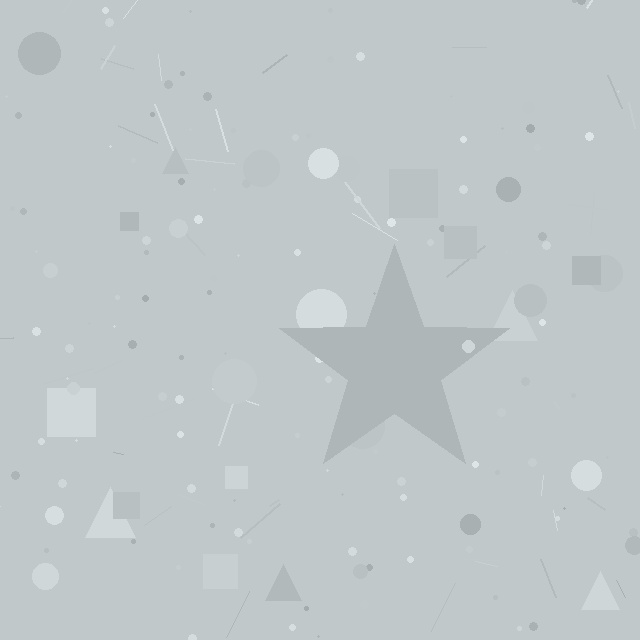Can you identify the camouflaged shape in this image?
The camouflaged shape is a star.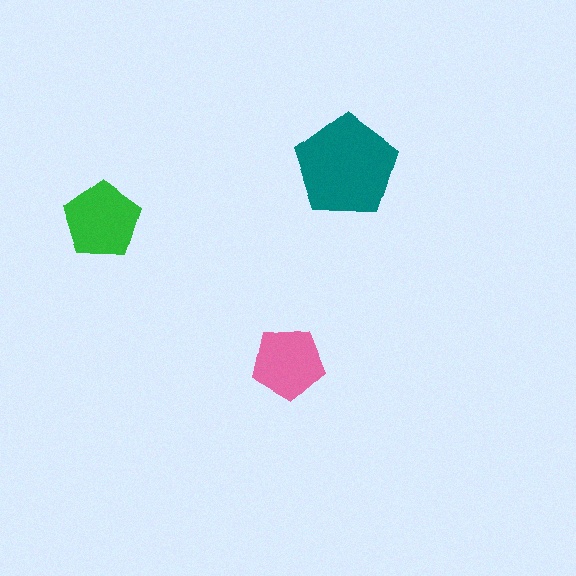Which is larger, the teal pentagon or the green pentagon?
The teal one.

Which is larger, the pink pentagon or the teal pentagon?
The teal one.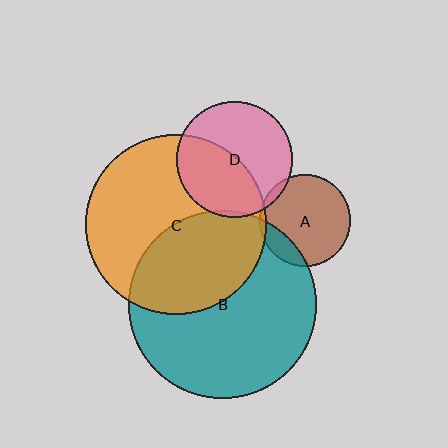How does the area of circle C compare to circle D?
Approximately 2.4 times.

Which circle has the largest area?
Circle B (teal).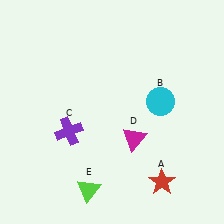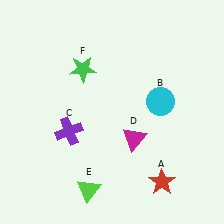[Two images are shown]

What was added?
A green star (F) was added in Image 2.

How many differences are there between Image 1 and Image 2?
There is 1 difference between the two images.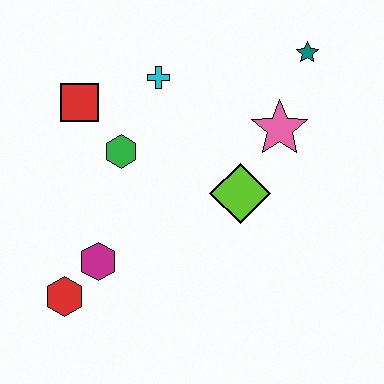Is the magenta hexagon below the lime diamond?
Yes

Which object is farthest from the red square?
The teal star is farthest from the red square.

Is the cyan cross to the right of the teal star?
No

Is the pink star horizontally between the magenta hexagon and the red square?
No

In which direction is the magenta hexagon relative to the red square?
The magenta hexagon is below the red square.